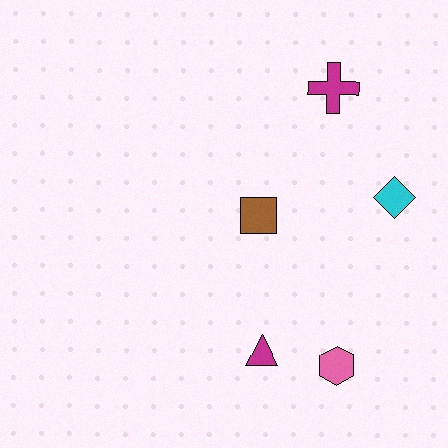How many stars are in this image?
There are no stars.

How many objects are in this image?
There are 5 objects.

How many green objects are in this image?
There are no green objects.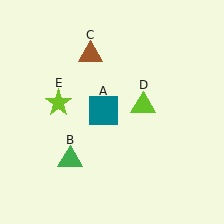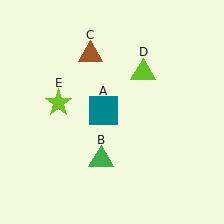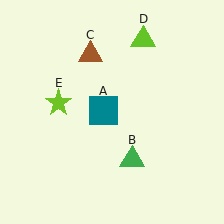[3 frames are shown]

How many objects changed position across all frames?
2 objects changed position: green triangle (object B), lime triangle (object D).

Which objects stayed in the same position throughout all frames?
Teal square (object A) and brown triangle (object C) and lime star (object E) remained stationary.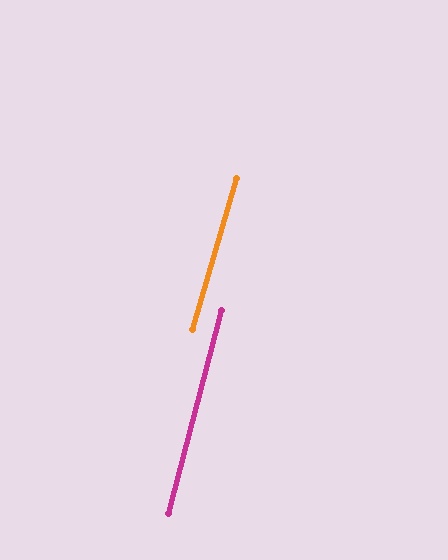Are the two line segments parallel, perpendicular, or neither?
Parallel — their directions differ by only 1.5°.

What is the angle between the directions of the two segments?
Approximately 1 degree.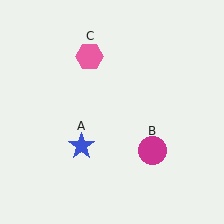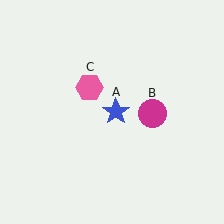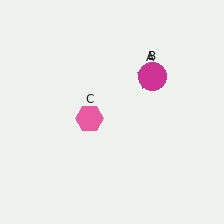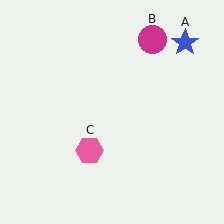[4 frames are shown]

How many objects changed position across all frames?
3 objects changed position: blue star (object A), magenta circle (object B), pink hexagon (object C).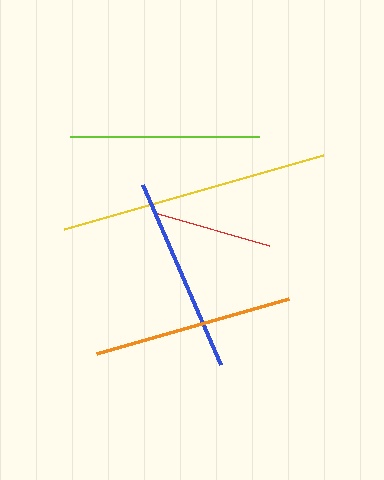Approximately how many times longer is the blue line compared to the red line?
The blue line is approximately 1.7 times the length of the red line.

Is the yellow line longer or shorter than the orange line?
The yellow line is longer than the orange line.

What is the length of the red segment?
The red segment is approximately 115 pixels long.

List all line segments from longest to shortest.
From longest to shortest: yellow, orange, blue, lime, red.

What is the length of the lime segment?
The lime segment is approximately 190 pixels long.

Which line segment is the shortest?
The red line is the shortest at approximately 115 pixels.